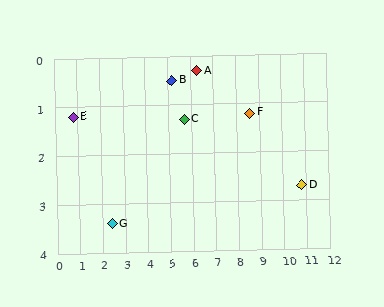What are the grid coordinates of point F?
Point F is at approximately (8.6, 1.2).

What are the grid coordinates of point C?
Point C is at approximately (5.7, 1.3).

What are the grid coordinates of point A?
Point A is at approximately (6.3, 0.3).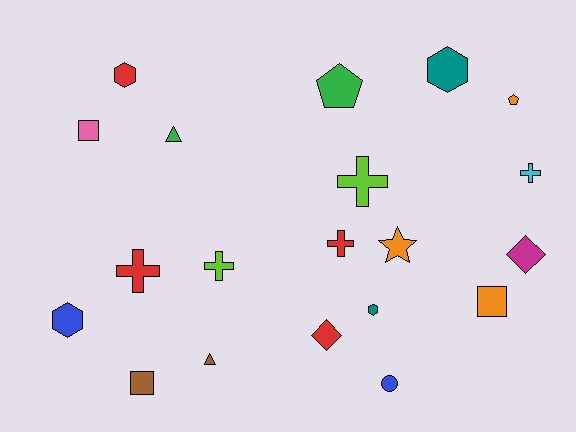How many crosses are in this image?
There are 5 crosses.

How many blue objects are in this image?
There are 2 blue objects.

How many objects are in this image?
There are 20 objects.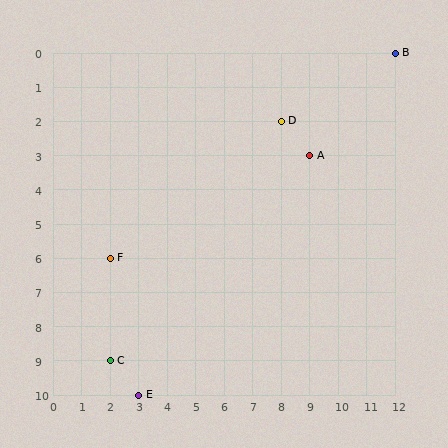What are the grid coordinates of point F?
Point F is at grid coordinates (2, 6).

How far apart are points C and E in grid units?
Points C and E are 1 column and 1 row apart (about 1.4 grid units diagonally).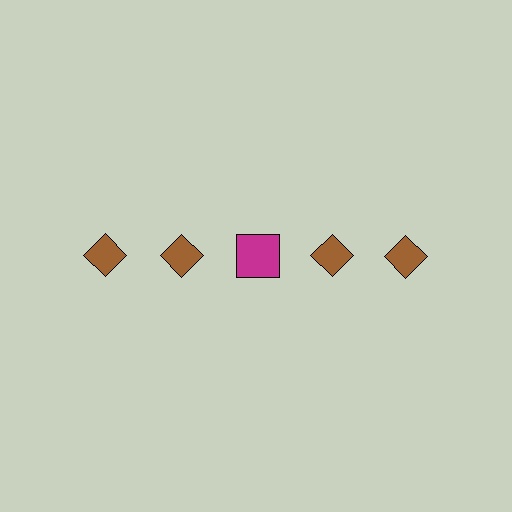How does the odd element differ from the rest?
It differs in both color (magenta instead of brown) and shape (square instead of diamond).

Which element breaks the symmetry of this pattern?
The magenta square in the top row, center column breaks the symmetry. All other shapes are brown diamonds.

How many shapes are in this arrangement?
There are 5 shapes arranged in a grid pattern.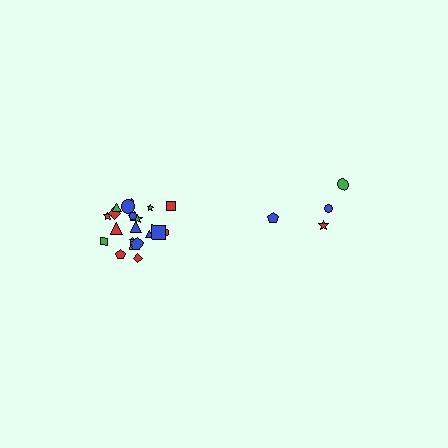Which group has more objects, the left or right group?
The left group.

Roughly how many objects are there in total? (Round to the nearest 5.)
Roughly 25 objects in total.